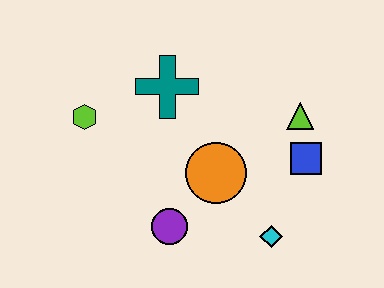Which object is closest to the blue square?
The lime triangle is closest to the blue square.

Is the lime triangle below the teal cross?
Yes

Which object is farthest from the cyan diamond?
The lime hexagon is farthest from the cyan diamond.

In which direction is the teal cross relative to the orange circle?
The teal cross is above the orange circle.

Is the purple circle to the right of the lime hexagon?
Yes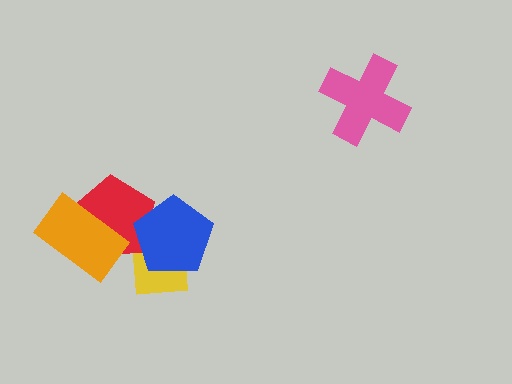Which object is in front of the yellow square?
The blue pentagon is in front of the yellow square.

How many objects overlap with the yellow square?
1 object overlaps with the yellow square.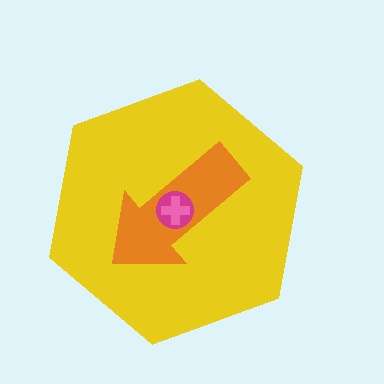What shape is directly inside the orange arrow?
The magenta circle.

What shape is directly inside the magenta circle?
The pink cross.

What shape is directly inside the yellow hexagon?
The orange arrow.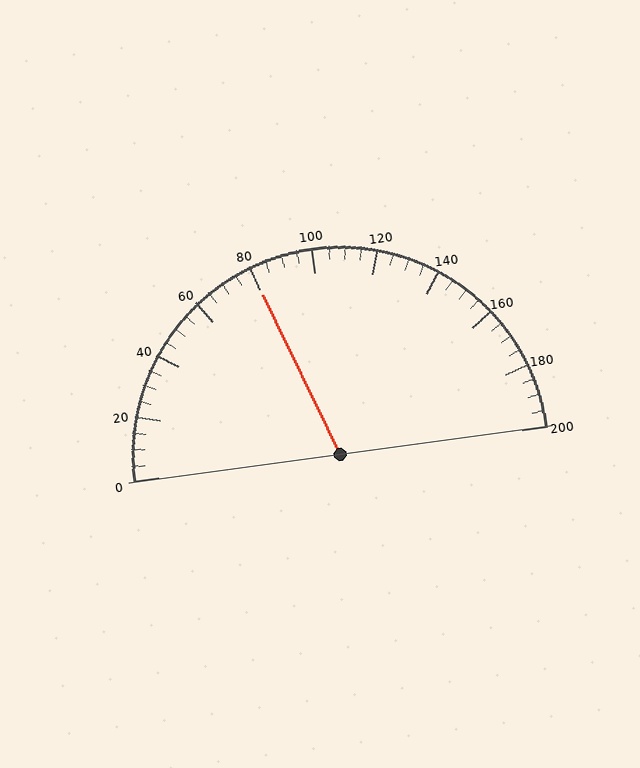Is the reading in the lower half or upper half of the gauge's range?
The reading is in the lower half of the range (0 to 200).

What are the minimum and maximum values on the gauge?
The gauge ranges from 0 to 200.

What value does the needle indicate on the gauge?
The needle indicates approximately 80.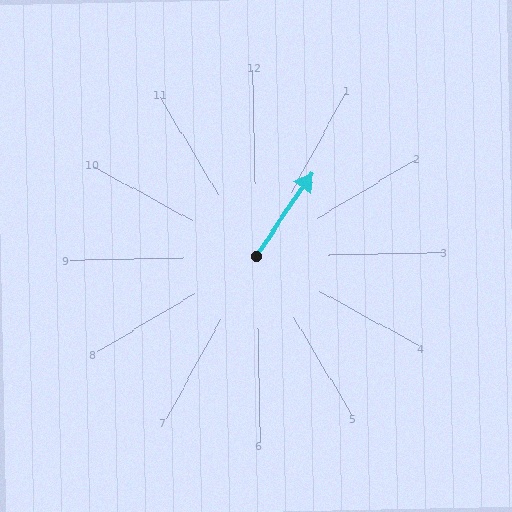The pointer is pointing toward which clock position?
Roughly 1 o'clock.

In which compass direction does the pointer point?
Northeast.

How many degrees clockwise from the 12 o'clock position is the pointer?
Approximately 35 degrees.